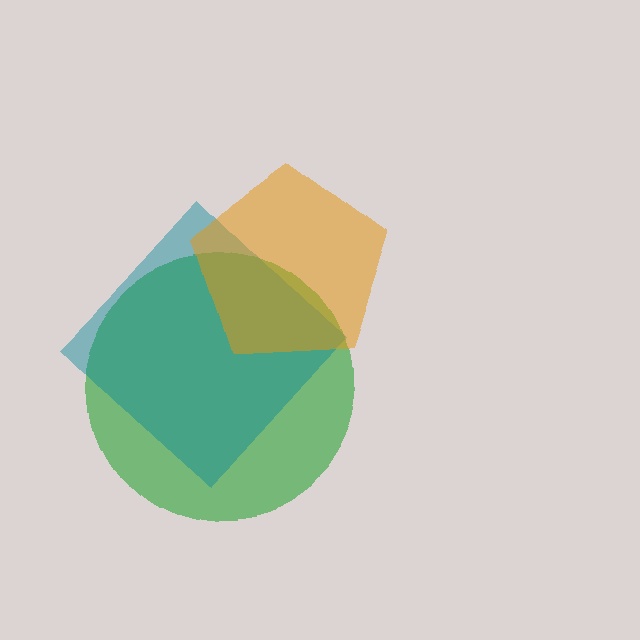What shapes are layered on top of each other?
The layered shapes are: a green circle, a teal diamond, an orange pentagon.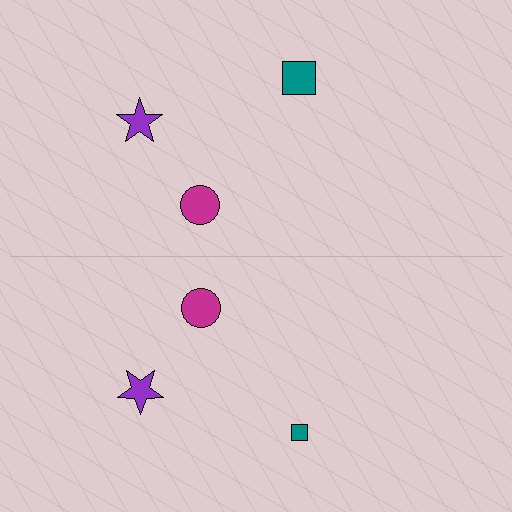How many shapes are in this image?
There are 6 shapes in this image.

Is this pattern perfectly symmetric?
No, the pattern is not perfectly symmetric. The teal square on the bottom side has a different size than its mirror counterpart.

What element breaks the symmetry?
The teal square on the bottom side has a different size than its mirror counterpart.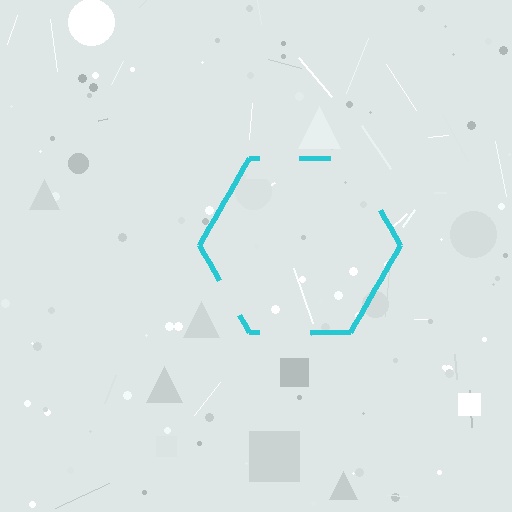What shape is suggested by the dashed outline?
The dashed outline suggests a hexagon.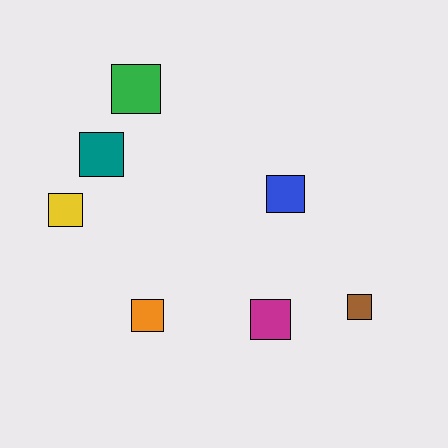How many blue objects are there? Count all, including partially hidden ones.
There is 1 blue object.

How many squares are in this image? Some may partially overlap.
There are 7 squares.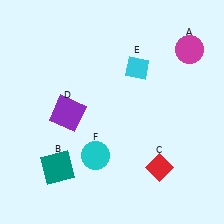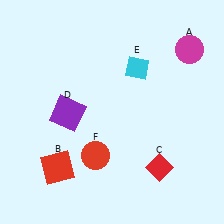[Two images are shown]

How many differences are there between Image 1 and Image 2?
There are 2 differences between the two images.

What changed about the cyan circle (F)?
In Image 1, F is cyan. In Image 2, it changed to red.